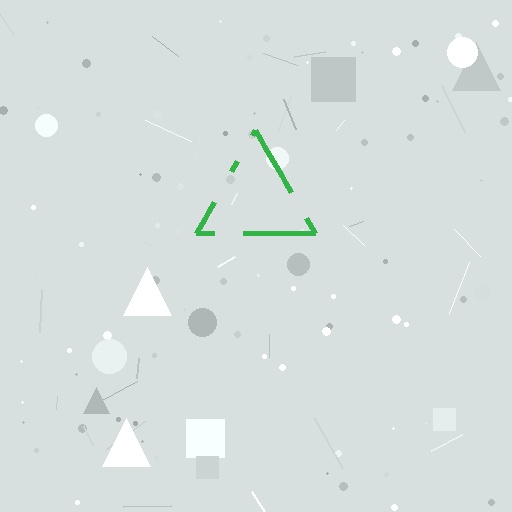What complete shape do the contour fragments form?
The contour fragments form a triangle.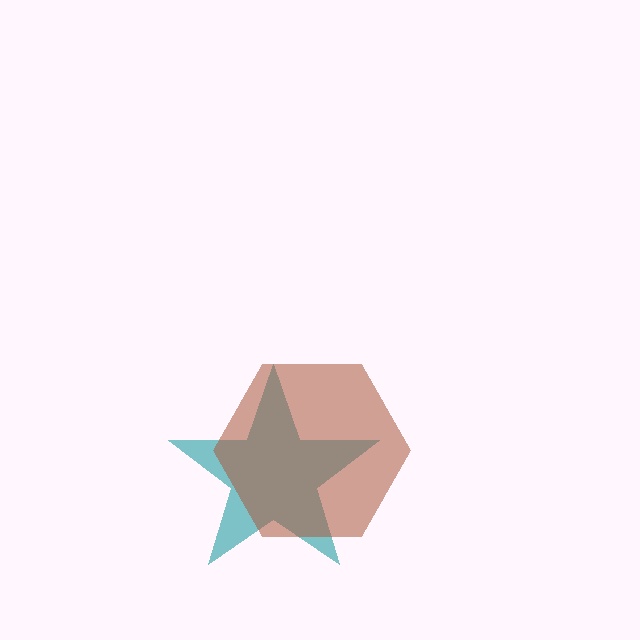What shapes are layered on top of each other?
The layered shapes are: a teal star, a brown hexagon.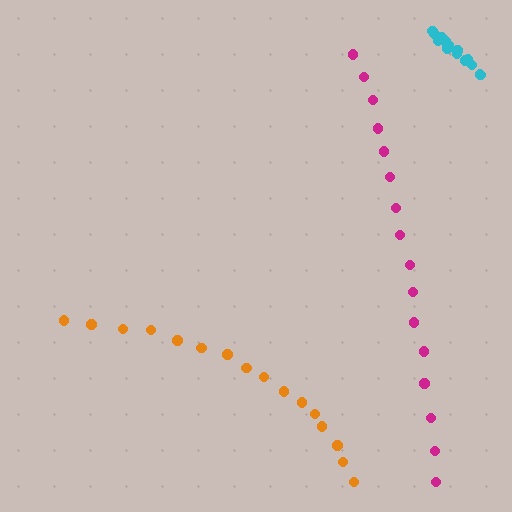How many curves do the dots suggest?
There are 3 distinct paths.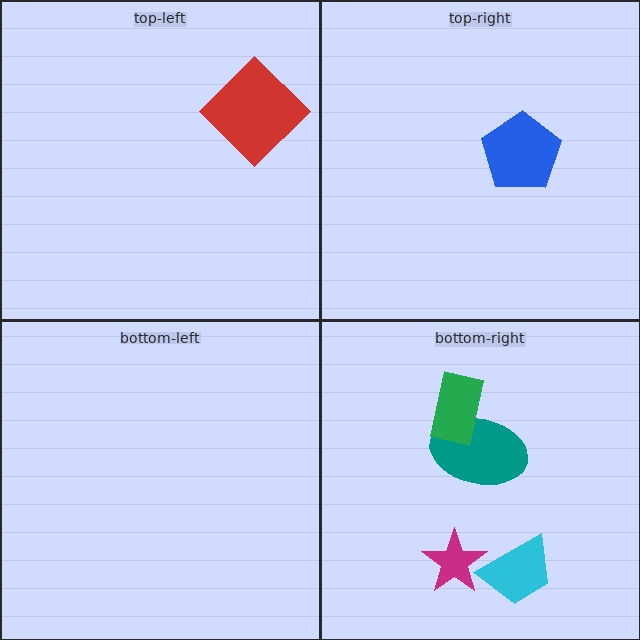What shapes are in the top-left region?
The red diamond.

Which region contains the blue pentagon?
The top-right region.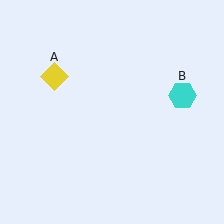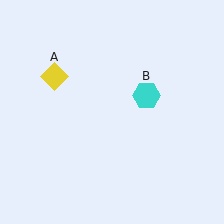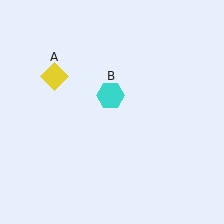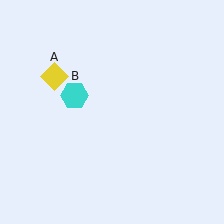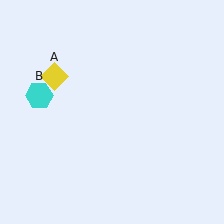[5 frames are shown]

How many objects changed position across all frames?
1 object changed position: cyan hexagon (object B).